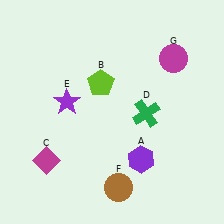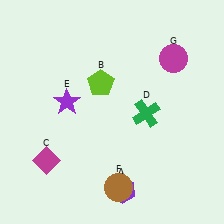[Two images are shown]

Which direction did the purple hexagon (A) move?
The purple hexagon (A) moved down.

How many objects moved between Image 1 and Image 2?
1 object moved between the two images.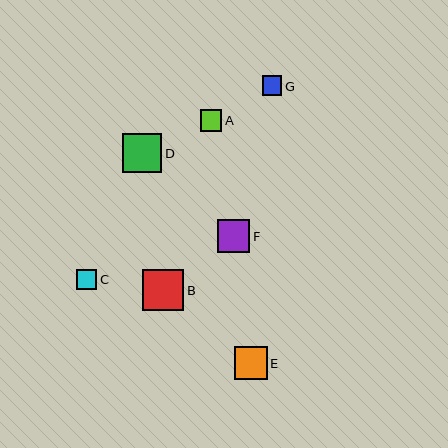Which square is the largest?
Square B is the largest with a size of approximately 42 pixels.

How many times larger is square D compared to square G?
Square D is approximately 2.1 times the size of square G.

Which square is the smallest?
Square G is the smallest with a size of approximately 19 pixels.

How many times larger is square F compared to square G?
Square F is approximately 1.7 times the size of square G.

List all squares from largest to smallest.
From largest to smallest: B, D, E, F, A, C, G.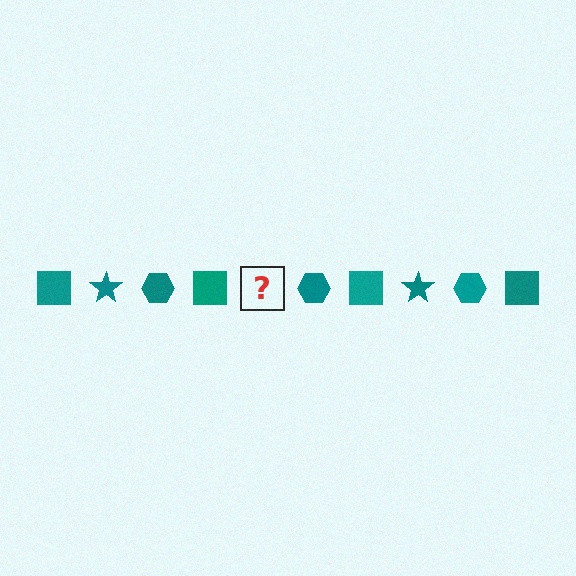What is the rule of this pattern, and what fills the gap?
The rule is that the pattern cycles through square, star, hexagon shapes in teal. The gap should be filled with a teal star.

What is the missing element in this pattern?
The missing element is a teal star.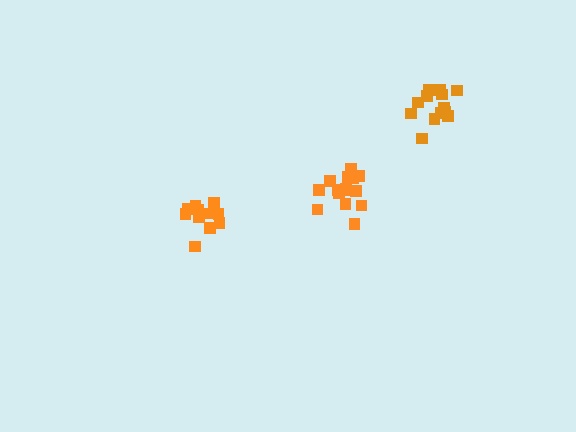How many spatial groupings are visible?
There are 3 spatial groupings.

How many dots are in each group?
Group 1: 15 dots, Group 2: 11 dots, Group 3: 13 dots (39 total).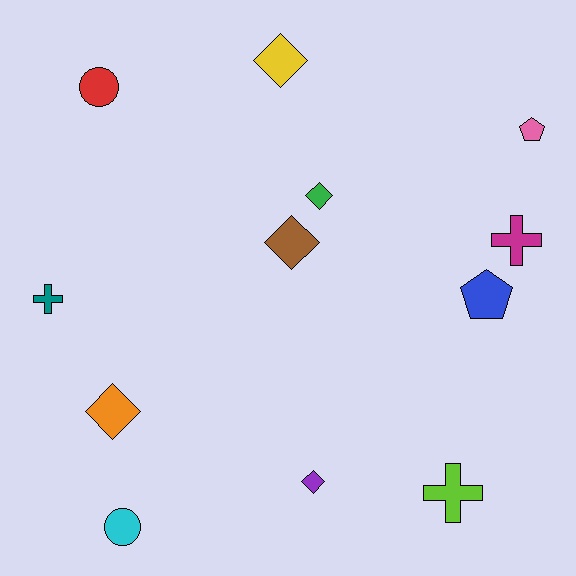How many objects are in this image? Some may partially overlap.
There are 12 objects.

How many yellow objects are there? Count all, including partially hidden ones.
There is 1 yellow object.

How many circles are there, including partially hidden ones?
There are 2 circles.